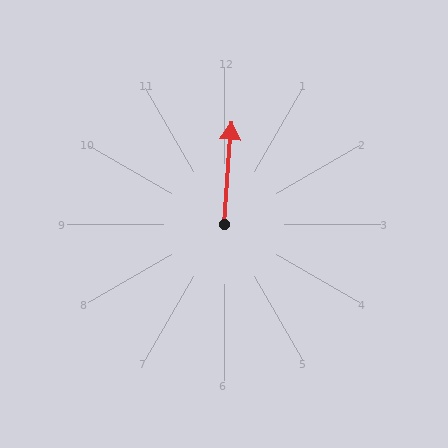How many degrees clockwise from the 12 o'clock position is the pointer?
Approximately 4 degrees.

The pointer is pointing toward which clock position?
Roughly 12 o'clock.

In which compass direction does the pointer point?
North.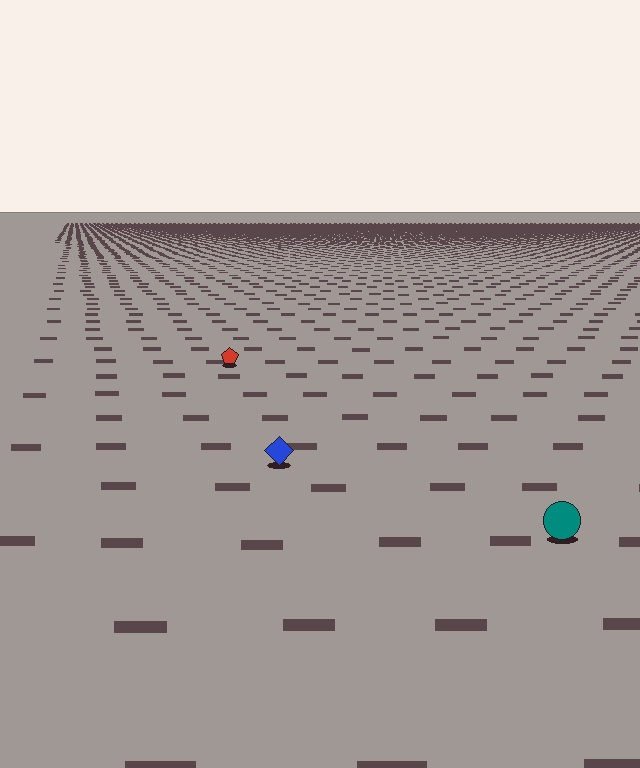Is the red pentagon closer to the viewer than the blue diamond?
No. The blue diamond is closer — you can tell from the texture gradient: the ground texture is coarser near it.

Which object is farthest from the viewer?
The red pentagon is farthest from the viewer. It appears smaller and the ground texture around it is denser.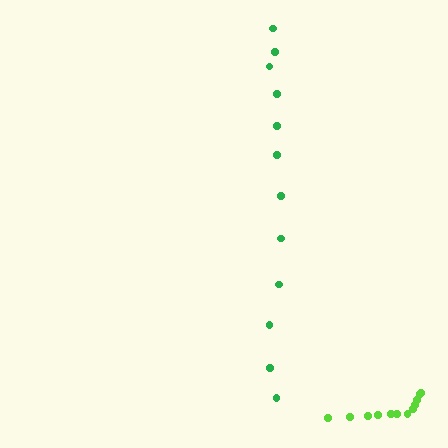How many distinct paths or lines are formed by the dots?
There are 2 distinct paths.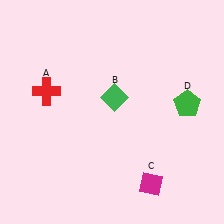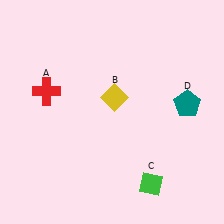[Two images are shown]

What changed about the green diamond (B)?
In Image 1, B is green. In Image 2, it changed to yellow.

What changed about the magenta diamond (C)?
In Image 1, C is magenta. In Image 2, it changed to green.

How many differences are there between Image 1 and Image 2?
There are 3 differences between the two images.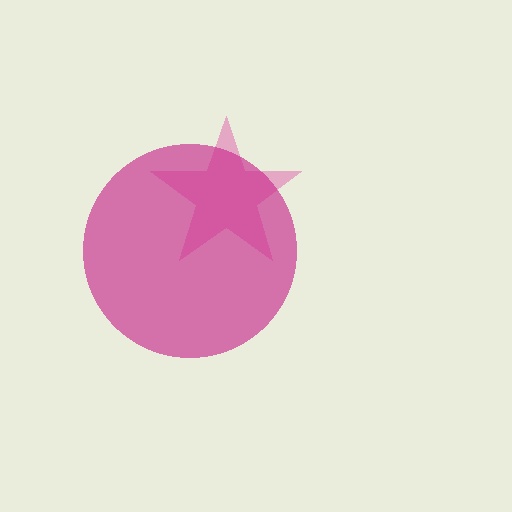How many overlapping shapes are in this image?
There are 2 overlapping shapes in the image.